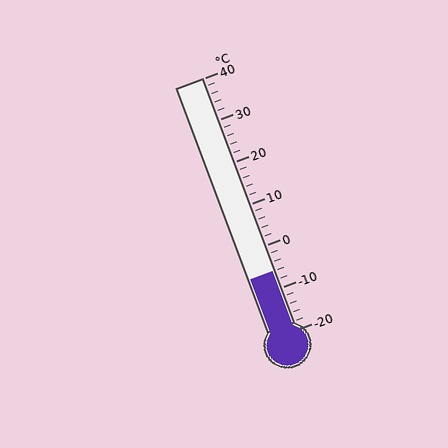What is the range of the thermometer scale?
The thermometer scale ranges from -20°C to 40°C.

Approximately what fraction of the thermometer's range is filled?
The thermometer is filled to approximately 25% of its range.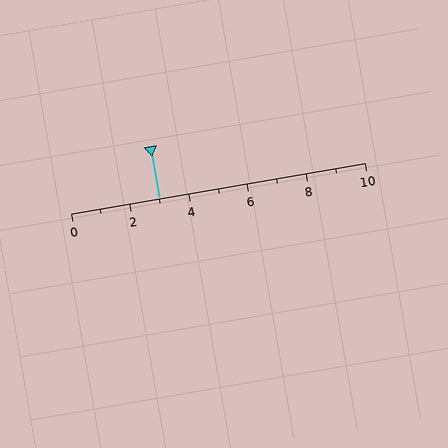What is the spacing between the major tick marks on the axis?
The major ticks are spaced 2 apart.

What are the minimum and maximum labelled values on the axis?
The axis runs from 0 to 10.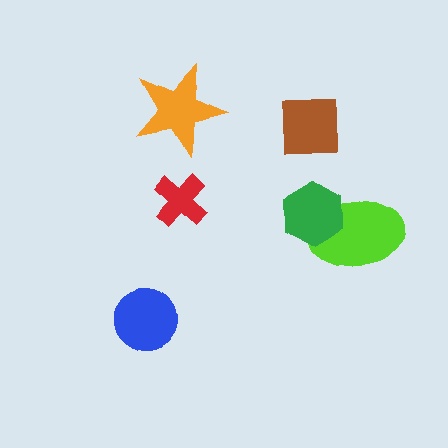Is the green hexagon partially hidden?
No, no other shape covers it.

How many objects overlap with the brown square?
0 objects overlap with the brown square.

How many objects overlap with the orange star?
0 objects overlap with the orange star.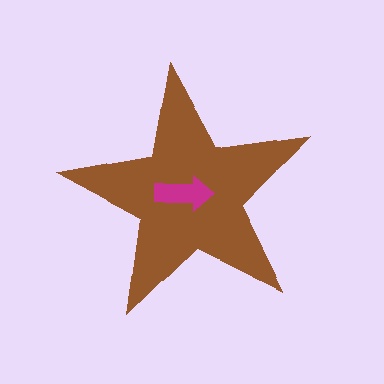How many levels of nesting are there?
2.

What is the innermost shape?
The magenta arrow.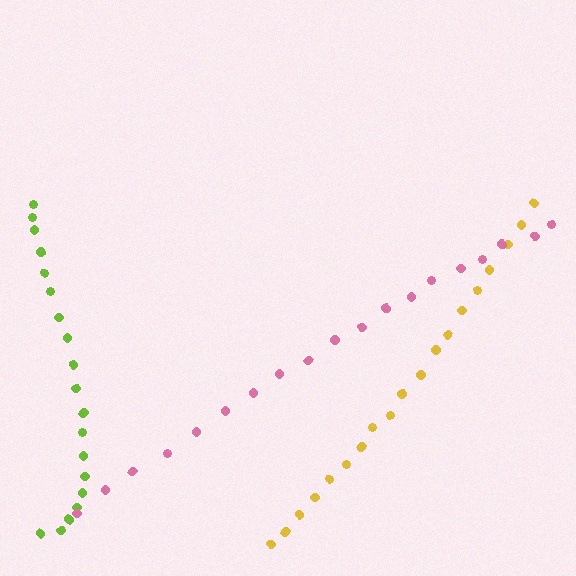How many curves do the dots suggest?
There are 3 distinct paths.